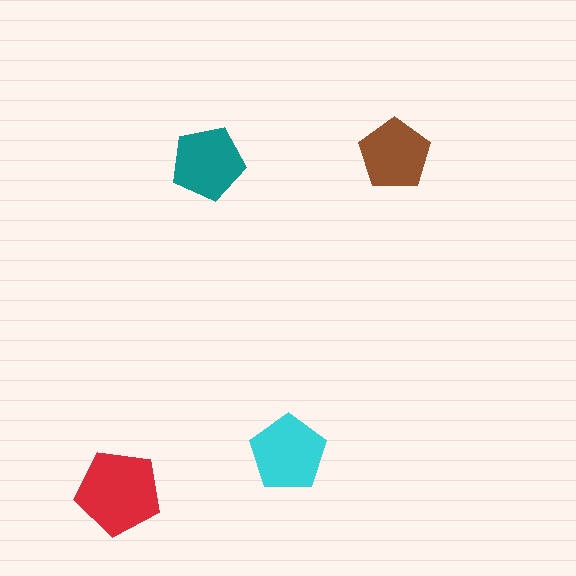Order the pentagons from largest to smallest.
the red one, the cyan one, the teal one, the brown one.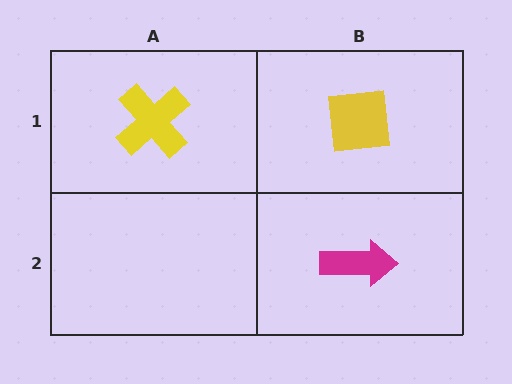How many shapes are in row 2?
1 shape.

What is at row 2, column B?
A magenta arrow.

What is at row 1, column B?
A yellow square.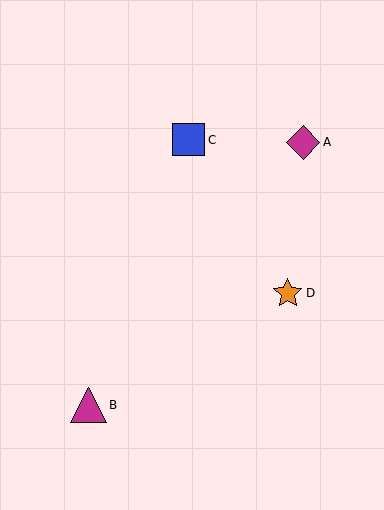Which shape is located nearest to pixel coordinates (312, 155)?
The magenta diamond (labeled A) at (303, 142) is nearest to that location.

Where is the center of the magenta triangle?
The center of the magenta triangle is at (88, 405).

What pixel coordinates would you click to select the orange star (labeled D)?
Click at (288, 293) to select the orange star D.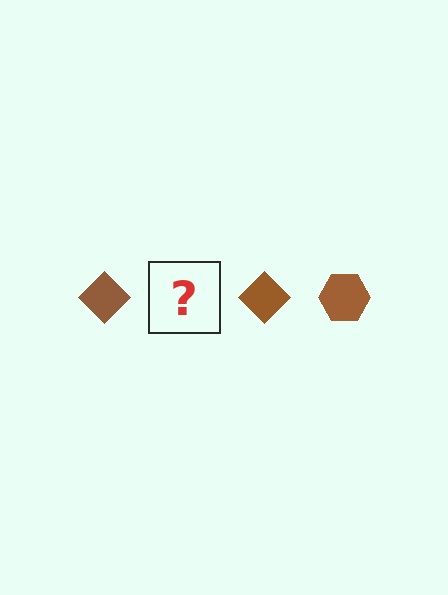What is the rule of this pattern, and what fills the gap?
The rule is that the pattern cycles through diamond, hexagon shapes in brown. The gap should be filled with a brown hexagon.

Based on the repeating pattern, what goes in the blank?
The blank should be a brown hexagon.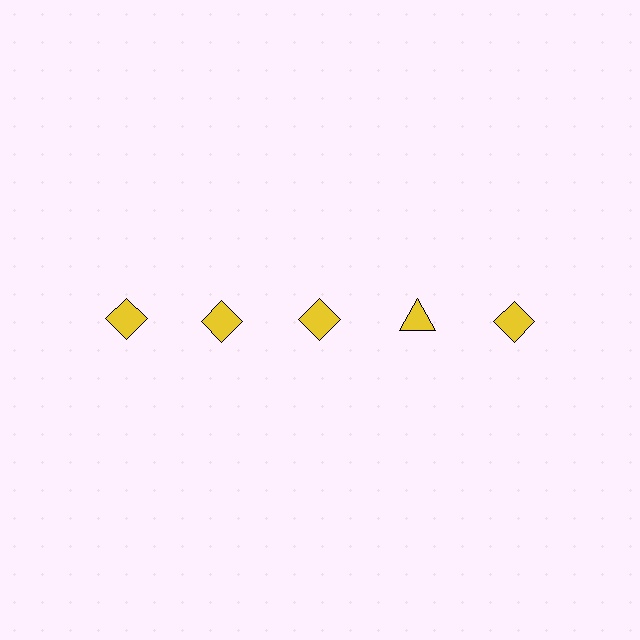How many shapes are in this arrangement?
There are 5 shapes arranged in a grid pattern.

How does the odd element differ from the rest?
It has a different shape: triangle instead of diamond.